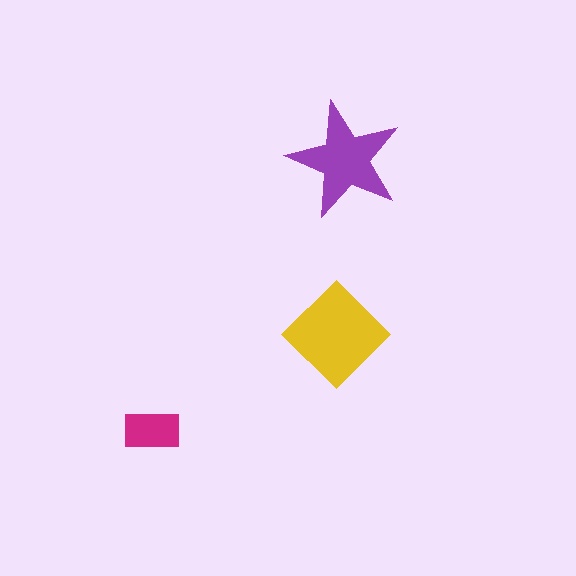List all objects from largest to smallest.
The yellow diamond, the purple star, the magenta rectangle.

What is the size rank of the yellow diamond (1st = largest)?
1st.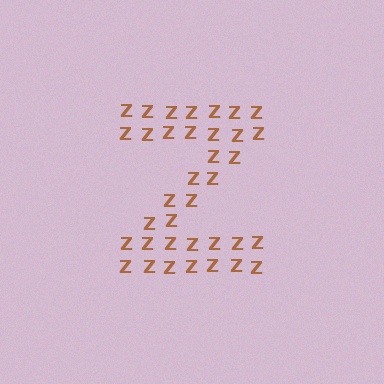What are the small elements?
The small elements are letter Z's.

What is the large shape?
The large shape is the letter Z.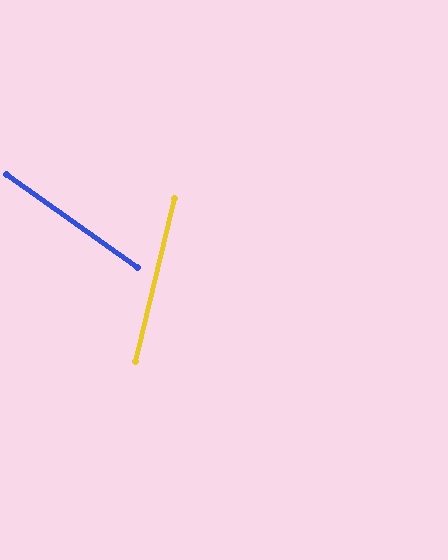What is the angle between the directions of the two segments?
Approximately 68 degrees.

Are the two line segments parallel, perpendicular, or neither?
Neither parallel nor perpendicular — they differ by about 68°.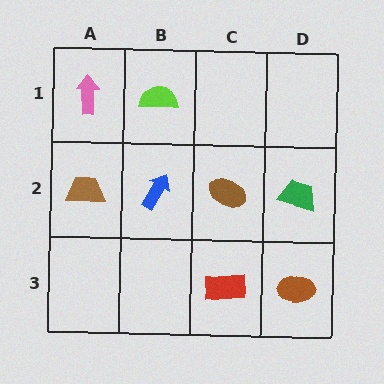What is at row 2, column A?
A brown trapezoid.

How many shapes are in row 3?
2 shapes.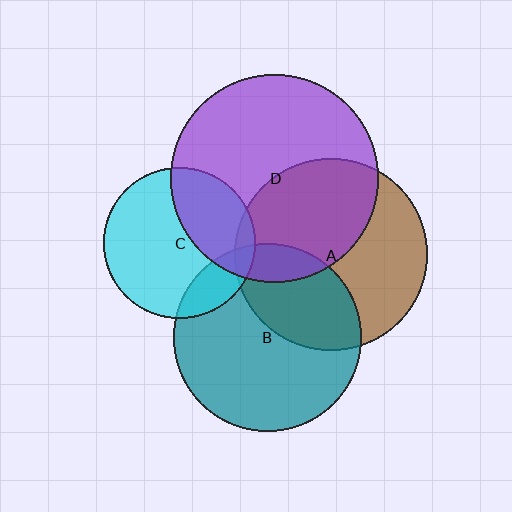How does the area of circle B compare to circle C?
Approximately 1.5 times.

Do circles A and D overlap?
Yes.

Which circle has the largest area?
Circle D (purple).